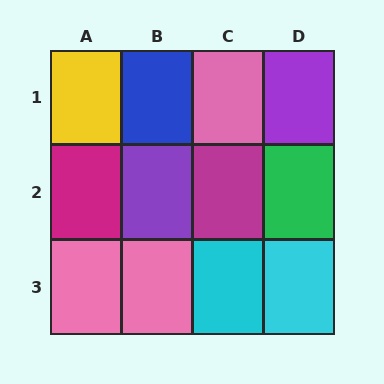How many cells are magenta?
2 cells are magenta.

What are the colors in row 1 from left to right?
Yellow, blue, pink, purple.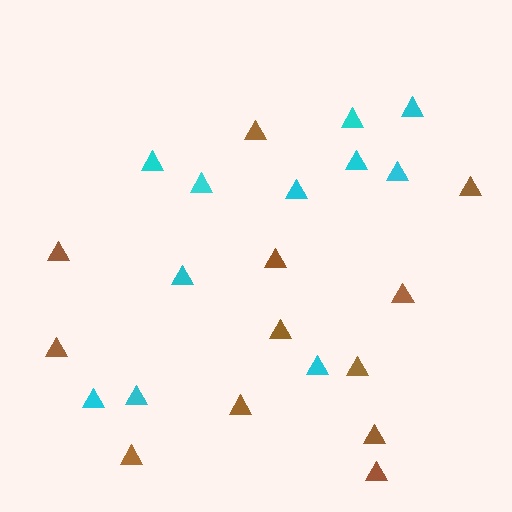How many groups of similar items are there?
There are 2 groups: one group of brown triangles (12) and one group of cyan triangles (11).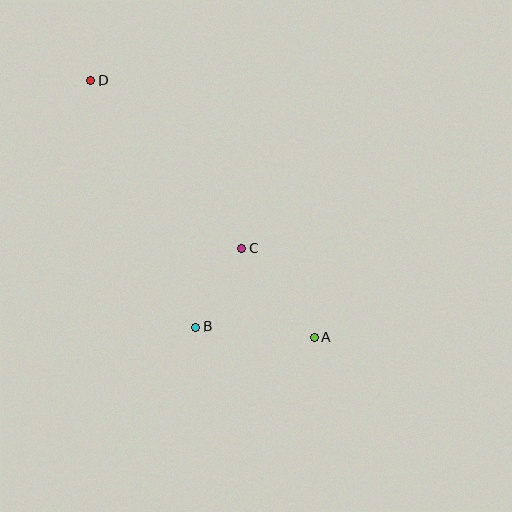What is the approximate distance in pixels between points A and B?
The distance between A and B is approximately 119 pixels.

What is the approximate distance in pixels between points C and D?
The distance between C and D is approximately 226 pixels.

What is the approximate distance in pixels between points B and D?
The distance between B and D is approximately 268 pixels.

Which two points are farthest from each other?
Points A and D are farthest from each other.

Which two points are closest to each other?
Points B and C are closest to each other.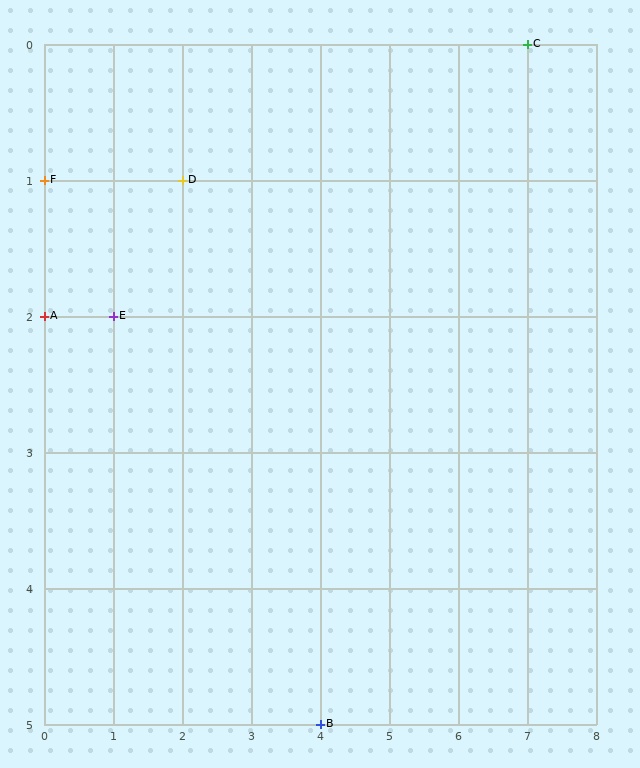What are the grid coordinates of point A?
Point A is at grid coordinates (0, 2).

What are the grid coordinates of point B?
Point B is at grid coordinates (4, 5).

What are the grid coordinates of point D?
Point D is at grid coordinates (2, 1).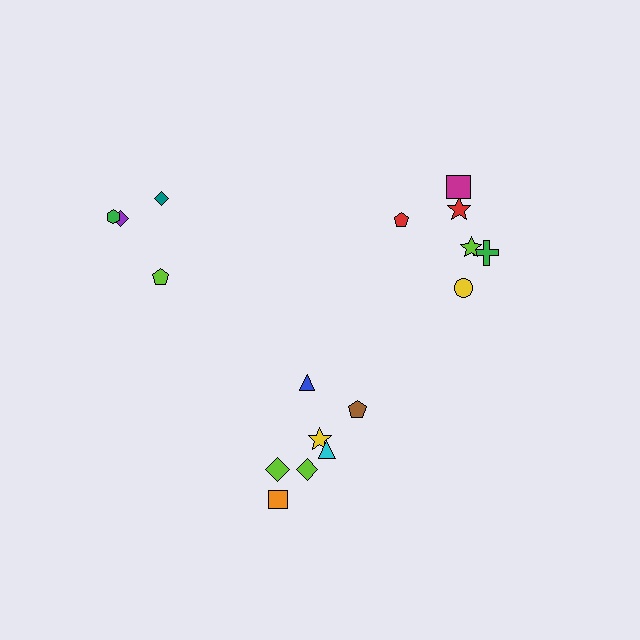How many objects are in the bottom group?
There are 7 objects.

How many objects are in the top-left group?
There are 4 objects.